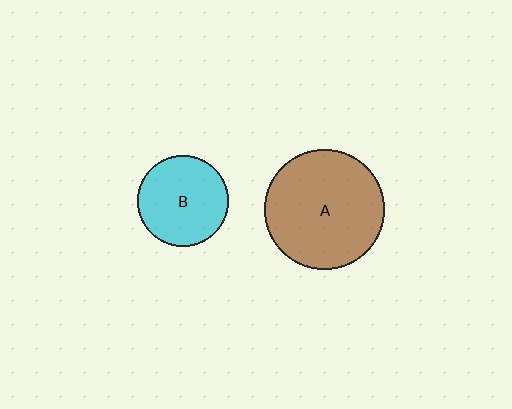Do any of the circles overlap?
No, none of the circles overlap.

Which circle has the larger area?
Circle A (brown).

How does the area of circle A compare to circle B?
Approximately 1.7 times.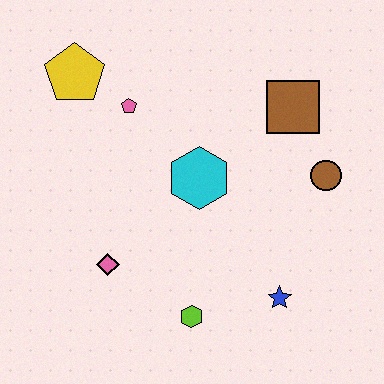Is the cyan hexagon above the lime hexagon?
Yes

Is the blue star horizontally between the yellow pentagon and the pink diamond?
No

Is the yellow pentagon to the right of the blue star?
No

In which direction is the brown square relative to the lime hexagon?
The brown square is above the lime hexagon.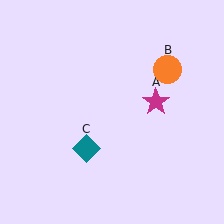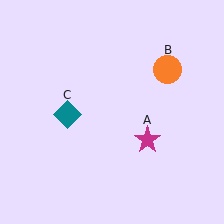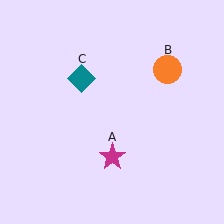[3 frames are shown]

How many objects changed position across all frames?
2 objects changed position: magenta star (object A), teal diamond (object C).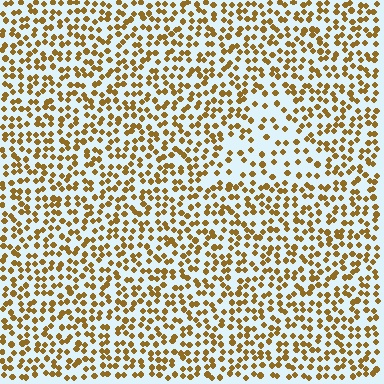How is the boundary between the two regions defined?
The boundary is defined by a change in element density (approximately 1.9x ratio). All elements are the same color, size, and shape.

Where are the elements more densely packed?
The elements are more densely packed outside the triangle boundary.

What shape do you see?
I see a triangle.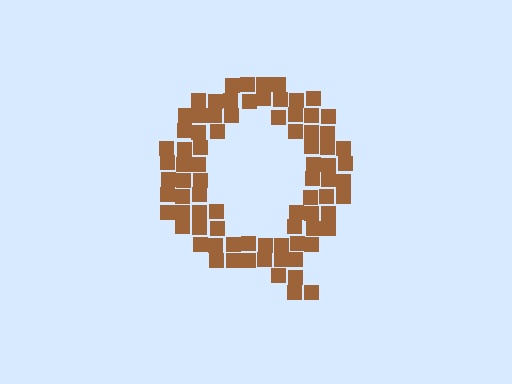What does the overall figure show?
The overall figure shows the letter Q.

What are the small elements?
The small elements are squares.